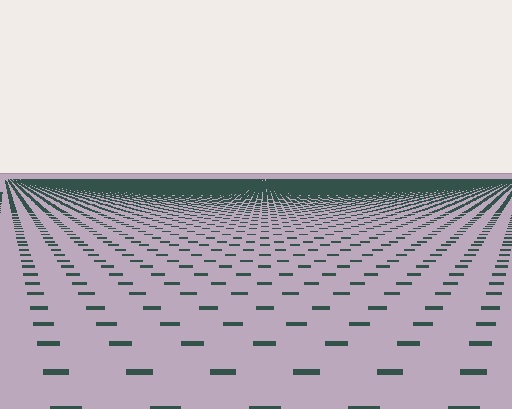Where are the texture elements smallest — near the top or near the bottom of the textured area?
Near the top.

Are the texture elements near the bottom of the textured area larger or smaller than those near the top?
Larger. Near the bottom, elements are closer to the viewer and appear at a bigger on-screen size.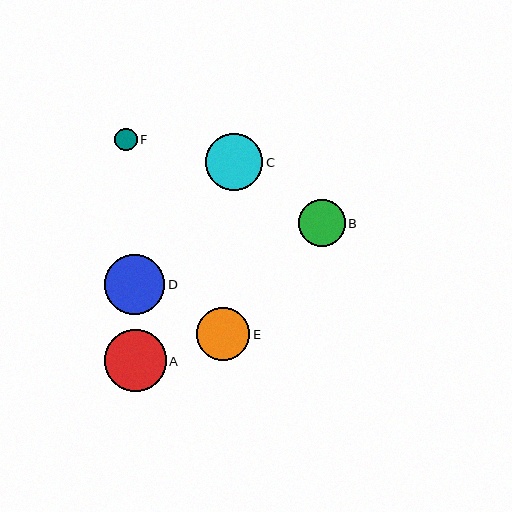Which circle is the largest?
Circle A is the largest with a size of approximately 62 pixels.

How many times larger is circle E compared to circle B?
Circle E is approximately 1.1 times the size of circle B.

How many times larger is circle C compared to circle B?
Circle C is approximately 1.2 times the size of circle B.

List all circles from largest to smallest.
From largest to smallest: A, D, C, E, B, F.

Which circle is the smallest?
Circle F is the smallest with a size of approximately 23 pixels.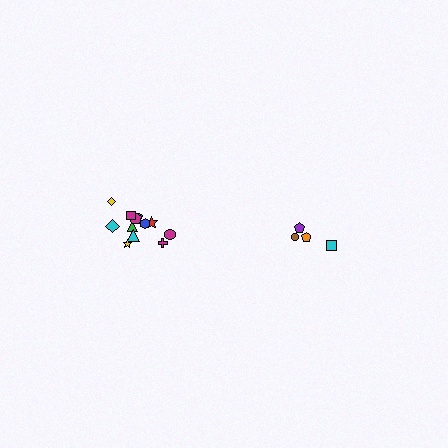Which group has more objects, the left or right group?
The left group.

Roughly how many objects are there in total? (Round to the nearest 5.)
Roughly 15 objects in total.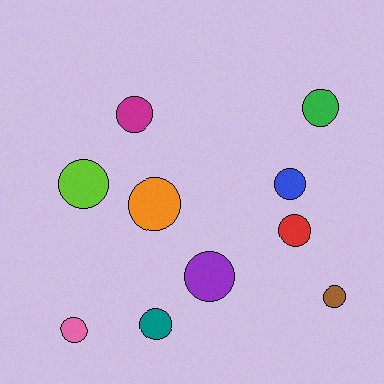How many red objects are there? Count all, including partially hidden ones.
There is 1 red object.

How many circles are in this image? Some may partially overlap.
There are 10 circles.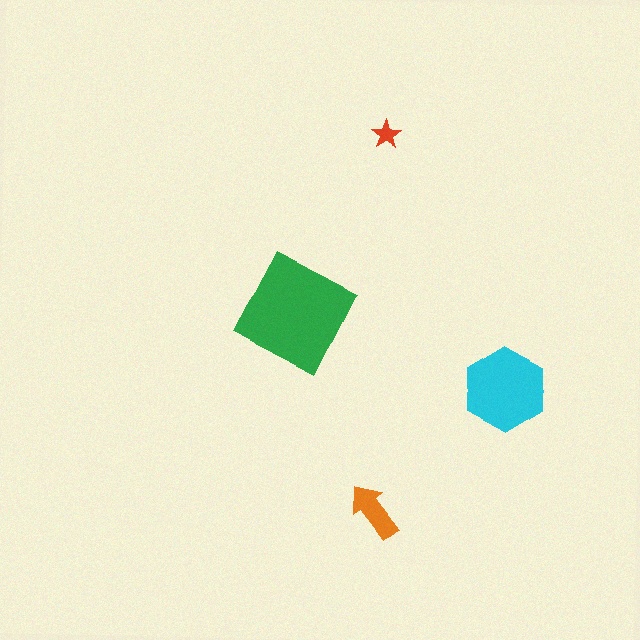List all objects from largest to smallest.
The green diamond, the cyan hexagon, the orange arrow, the red star.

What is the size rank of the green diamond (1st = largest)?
1st.